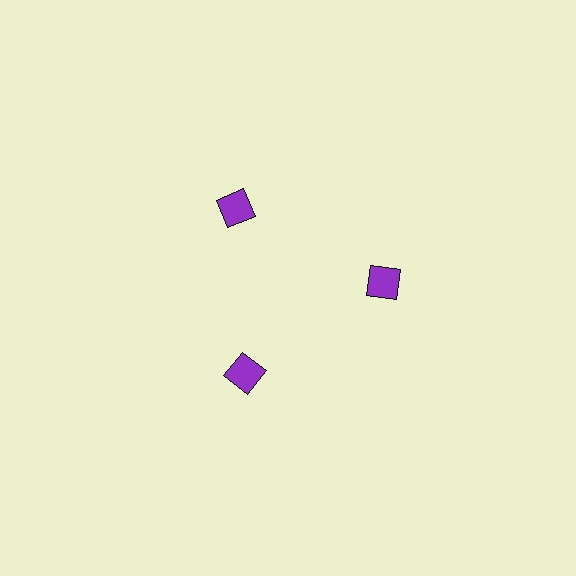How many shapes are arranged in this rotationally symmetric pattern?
There are 3 shapes, arranged in 3 groups of 1.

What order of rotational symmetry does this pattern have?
This pattern has 3-fold rotational symmetry.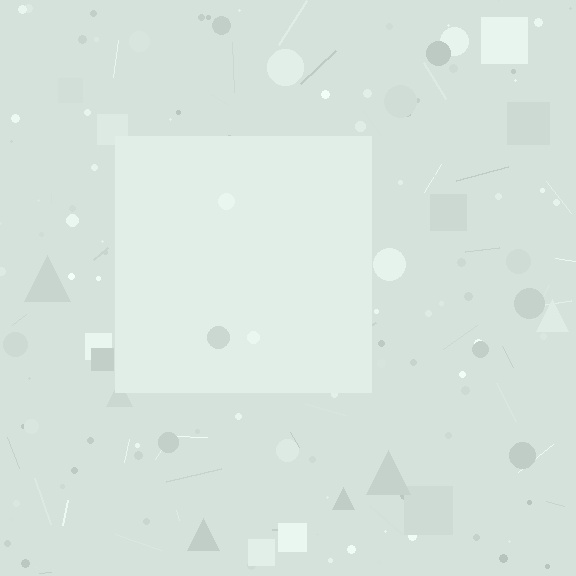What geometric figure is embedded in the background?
A square is embedded in the background.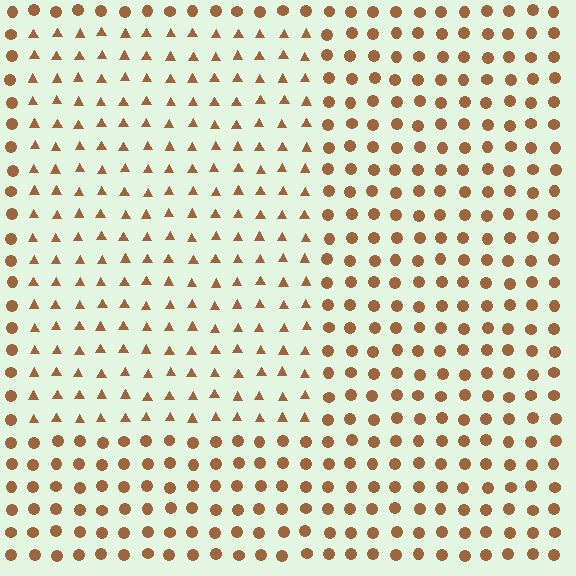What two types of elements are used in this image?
The image uses triangles inside the rectangle region and circles outside it.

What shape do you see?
I see a rectangle.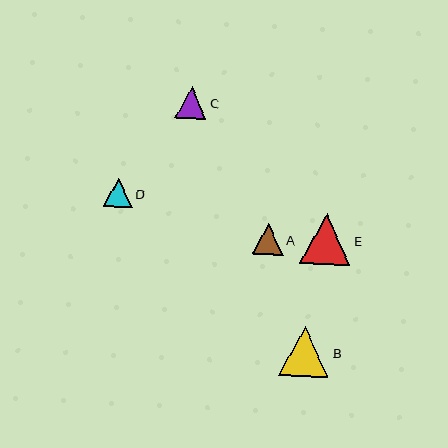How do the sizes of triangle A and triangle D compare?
Triangle A and triangle D are approximately the same size.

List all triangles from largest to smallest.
From largest to smallest: E, B, C, A, D.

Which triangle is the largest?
Triangle E is the largest with a size of approximately 50 pixels.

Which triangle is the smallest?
Triangle D is the smallest with a size of approximately 29 pixels.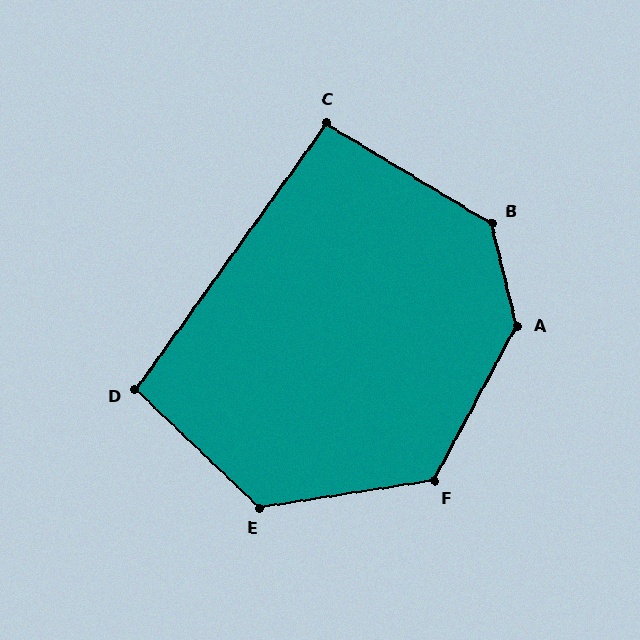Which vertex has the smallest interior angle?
C, at approximately 94 degrees.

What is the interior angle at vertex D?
Approximately 98 degrees (obtuse).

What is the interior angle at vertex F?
Approximately 127 degrees (obtuse).